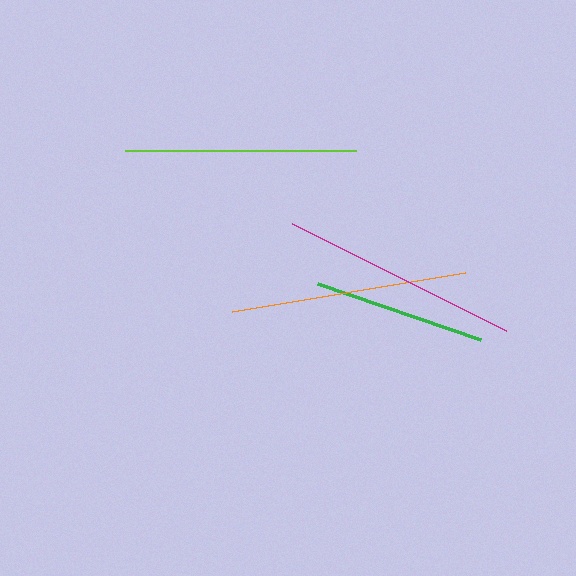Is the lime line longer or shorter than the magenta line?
The magenta line is longer than the lime line.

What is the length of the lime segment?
The lime segment is approximately 231 pixels long.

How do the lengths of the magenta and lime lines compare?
The magenta and lime lines are approximately the same length.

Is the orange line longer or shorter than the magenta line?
The magenta line is longer than the orange line.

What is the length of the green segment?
The green segment is approximately 172 pixels long.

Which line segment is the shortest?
The green line is the shortest at approximately 172 pixels.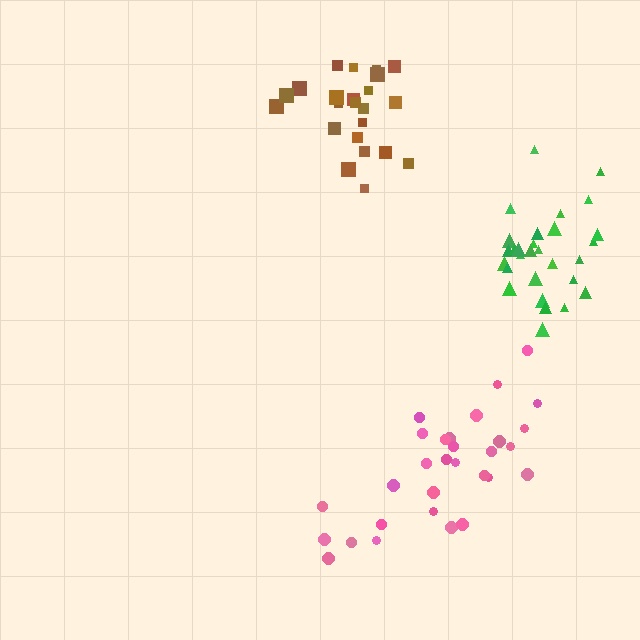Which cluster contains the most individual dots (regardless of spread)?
Pink (30).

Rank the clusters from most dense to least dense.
green, brown, pink.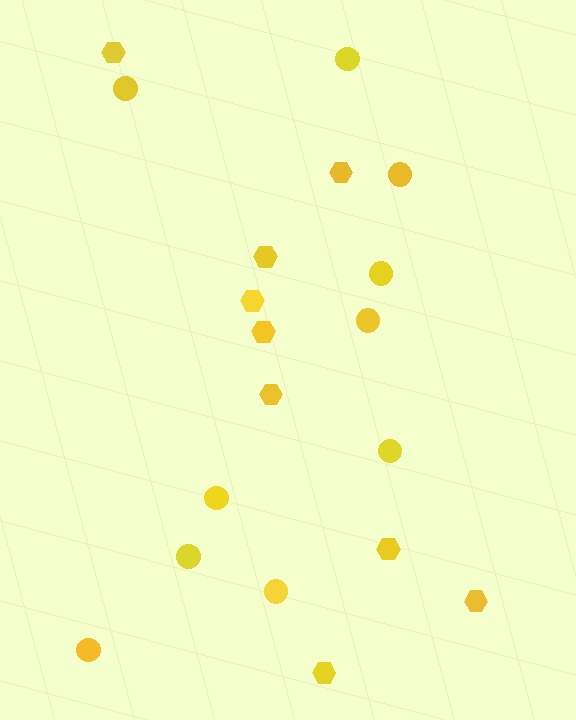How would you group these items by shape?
There are 2 groups: one group of circles (10) and one group of hexagons (9).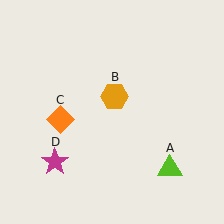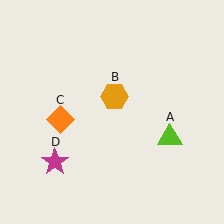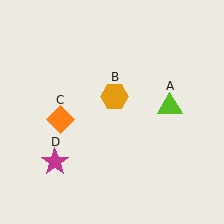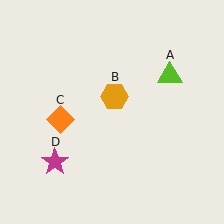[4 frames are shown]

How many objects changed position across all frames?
1 object changed position: lime triangle (object A).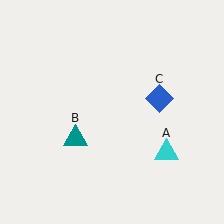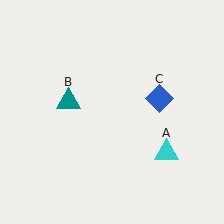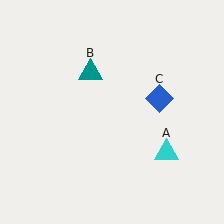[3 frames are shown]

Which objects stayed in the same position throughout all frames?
Cyan triangle (object A) and blue diamond (object C) remained stationary.